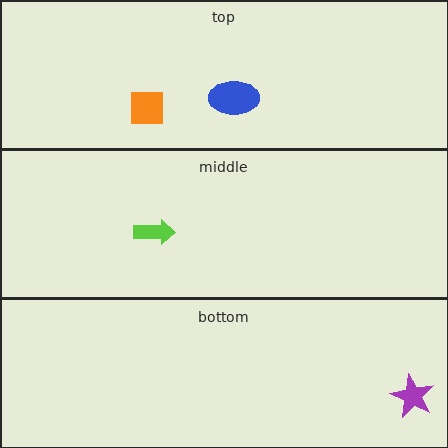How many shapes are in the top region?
2.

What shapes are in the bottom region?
The purple star.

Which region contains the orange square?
The top region.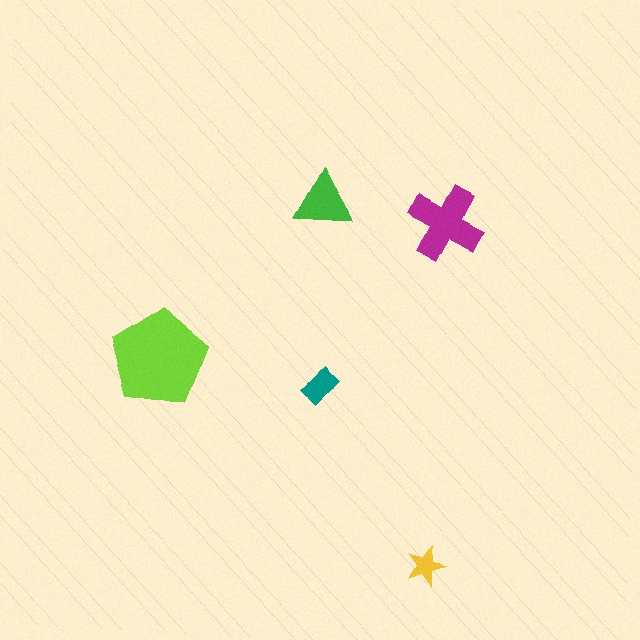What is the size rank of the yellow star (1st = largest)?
5th.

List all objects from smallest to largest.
The yellow star, the teal rectangle, the green triangle, the magenta cross, the lime pentagon.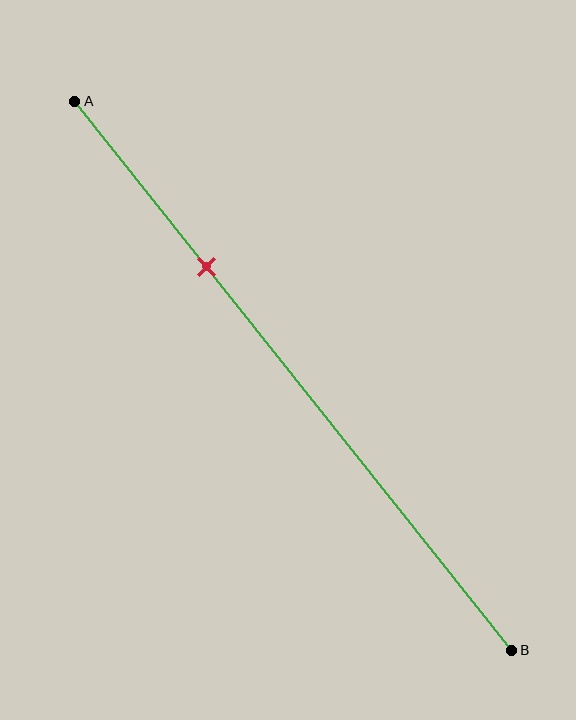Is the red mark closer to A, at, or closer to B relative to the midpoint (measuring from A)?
The red mark is closer to point A than the midpoint of segment AB.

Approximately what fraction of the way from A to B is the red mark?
The red mark is approximately 30% of the way from A to B.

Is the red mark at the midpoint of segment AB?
No, the mark is at about 30% from A, not at the 50% midpoint.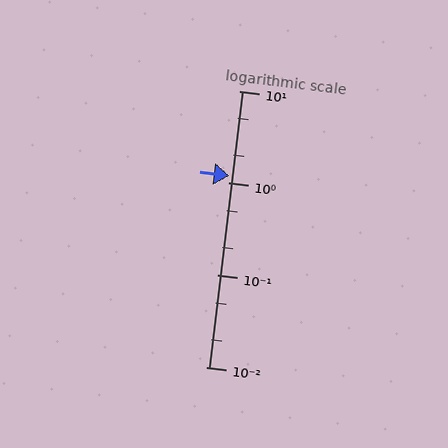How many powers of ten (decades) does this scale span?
The scale spans 3 decades, from 0.01 to 10.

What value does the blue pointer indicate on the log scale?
The pointer indicates approximately 1.2.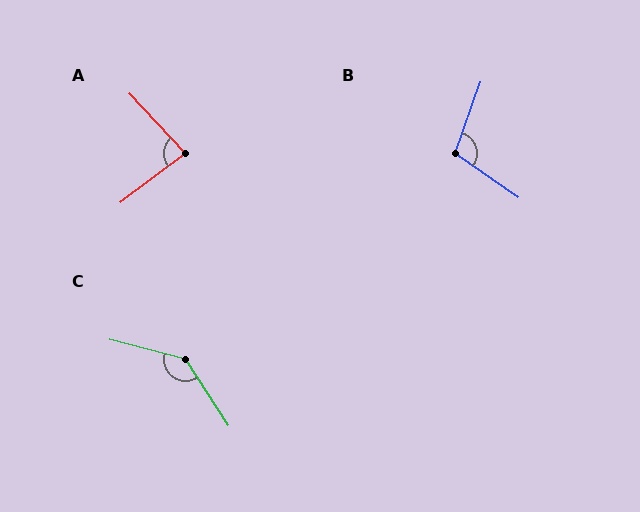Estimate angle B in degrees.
Approximately 105 degrees.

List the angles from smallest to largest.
A (84°), B (105°), C (137°).